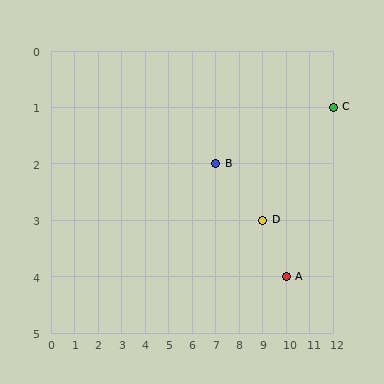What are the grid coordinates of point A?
Point A is at grid coordinates (10, 4).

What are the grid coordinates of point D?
Point D is at grid coordinates (9, 3).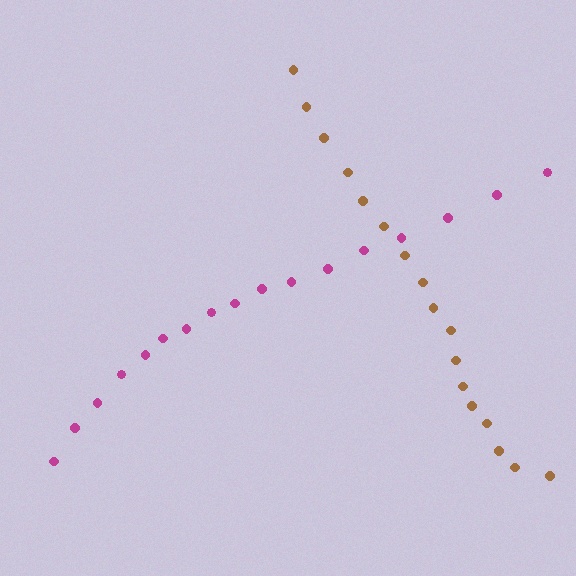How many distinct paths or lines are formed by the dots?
There are 2 distinct paths.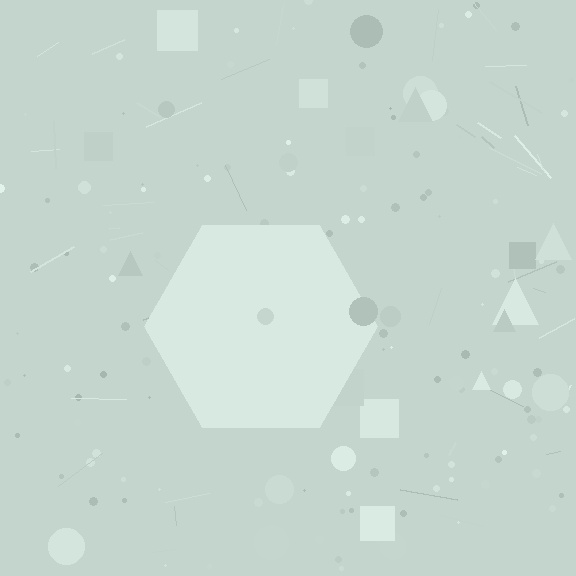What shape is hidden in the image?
A hexagon is hidden in the image.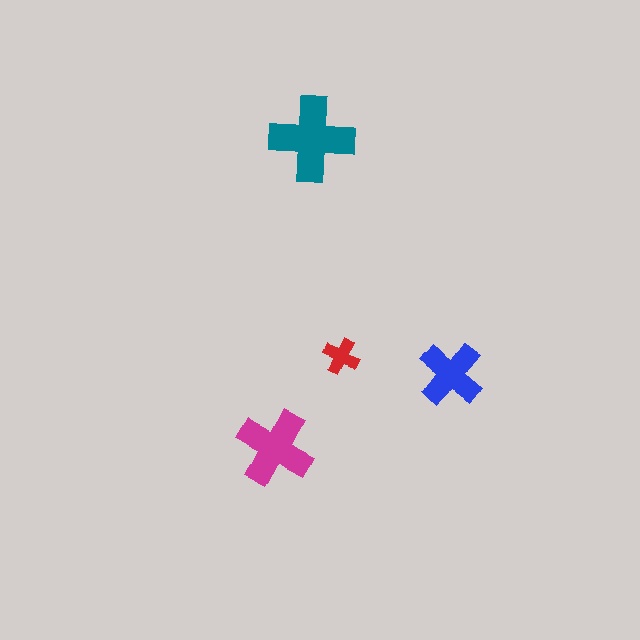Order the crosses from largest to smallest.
the teal one, the magenta one, the blue one, the red one.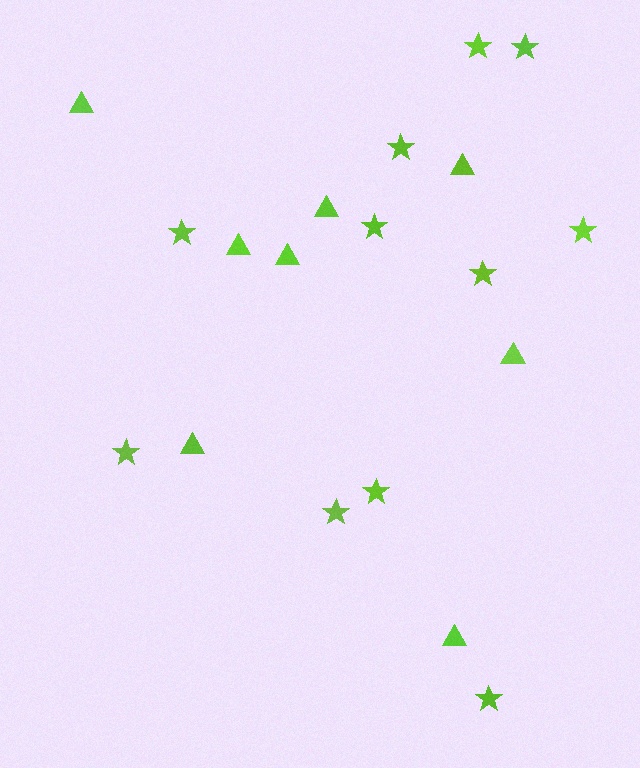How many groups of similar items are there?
There are 2 groups: one group of triangles (8) and one group of stars (11).